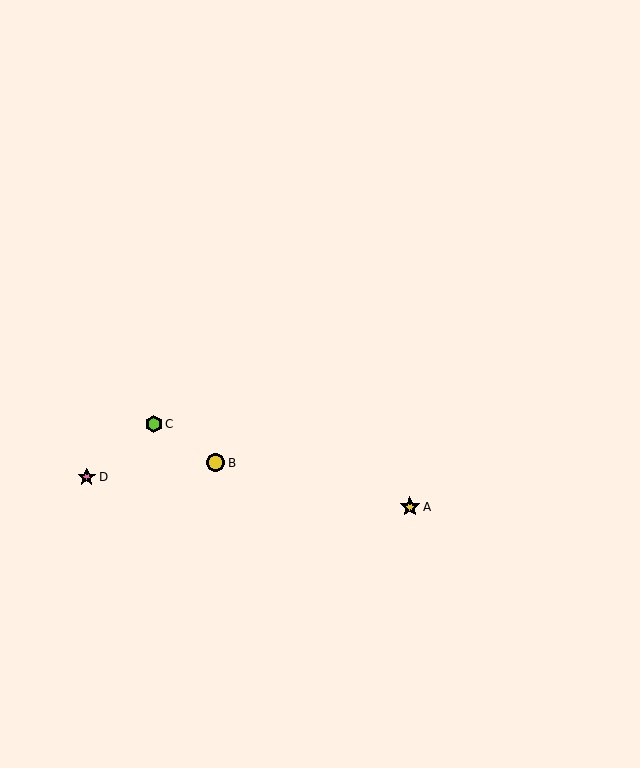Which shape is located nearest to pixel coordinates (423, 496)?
The yellow star (labeled A) at (410, 507) is nearest to that location.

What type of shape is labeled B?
Shape B is a yellow circle.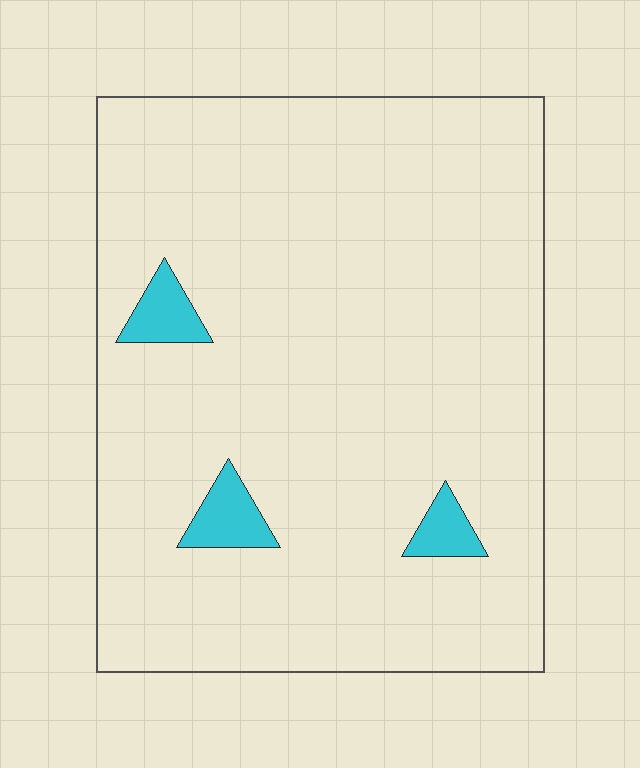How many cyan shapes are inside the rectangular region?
3.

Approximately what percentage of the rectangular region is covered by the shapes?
Approximately 5%.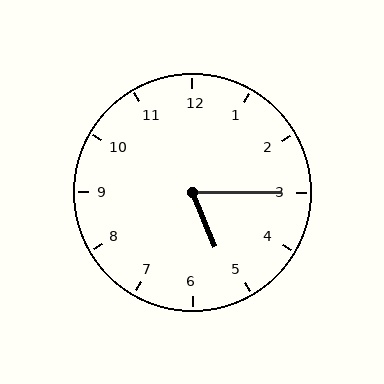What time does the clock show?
5:15.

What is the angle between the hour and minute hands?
Approximately 68 degrees.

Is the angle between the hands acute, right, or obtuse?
It is acute.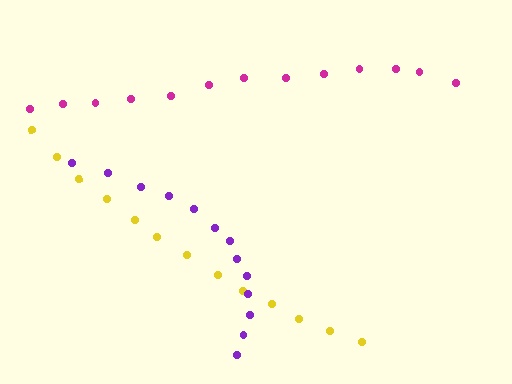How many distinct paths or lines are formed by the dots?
There are 3 distinct paths.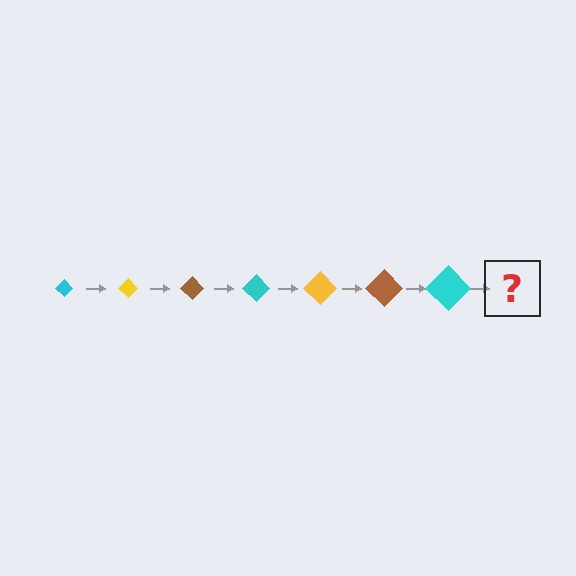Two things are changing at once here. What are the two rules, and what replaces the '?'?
The two rules are that the diamond grows larger each step and the color cycles through cyan, yellow, and brown. The '?' should be a yellow diamond, larger than the previous one.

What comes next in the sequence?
The next element should be a yellow diamond, larger than the previous one.